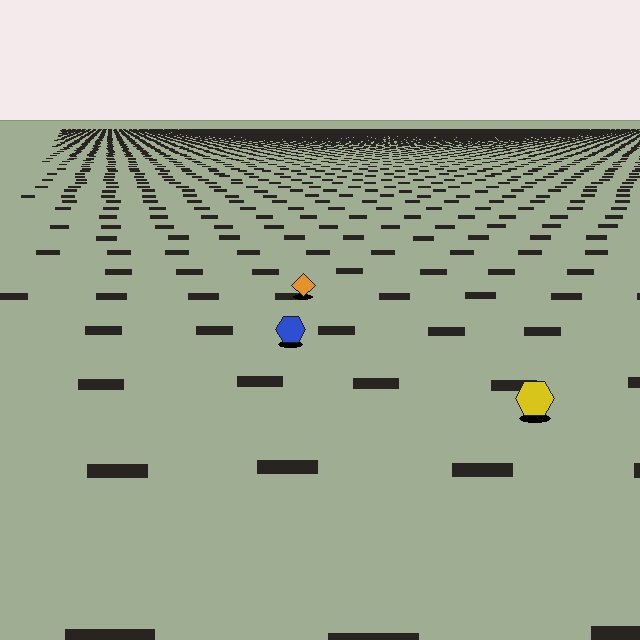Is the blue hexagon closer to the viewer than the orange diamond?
Yes. The blue hexagon is closer — you can tell from the texture gradient: the ground texture is coarser near it.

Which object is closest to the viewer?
The yellow hexagon is closest. The texture marks near it are larger and more spread out.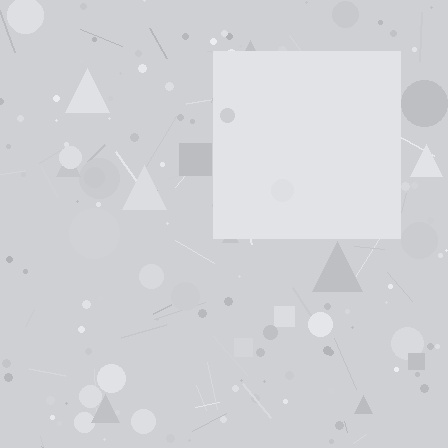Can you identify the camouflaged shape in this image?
The camouflaged shape is a square.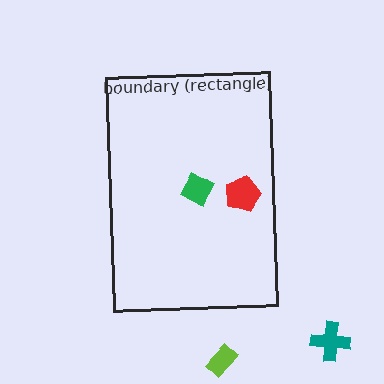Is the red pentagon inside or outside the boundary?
Inside.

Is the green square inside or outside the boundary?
Inside.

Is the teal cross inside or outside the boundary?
Outside.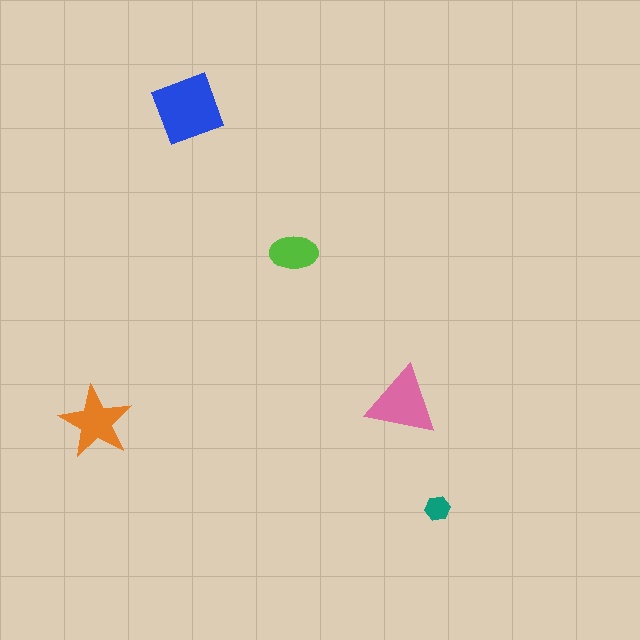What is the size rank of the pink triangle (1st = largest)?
2nd.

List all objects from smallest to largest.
The teal hexagon, the lime ellipse, the orange star, the pink triangle, the blue diamond.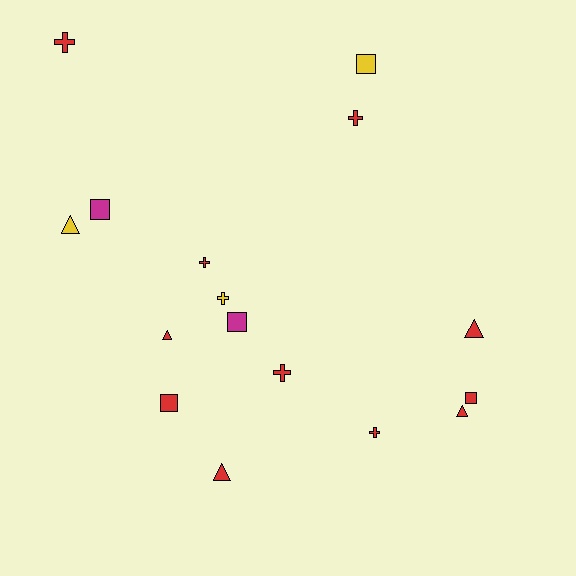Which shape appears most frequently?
Cross, with 6 objects.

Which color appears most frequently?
Red, with 11 objects.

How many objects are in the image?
There are 16 objects.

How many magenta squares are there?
There are 2 magenta squares.